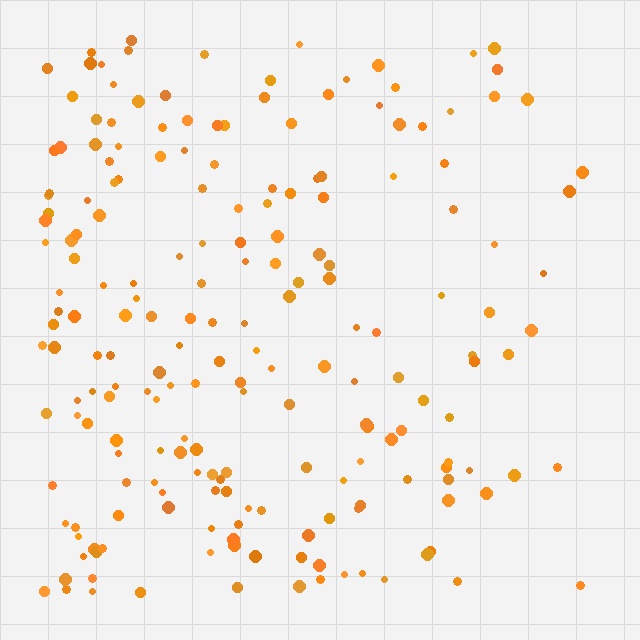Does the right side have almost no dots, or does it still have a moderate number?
Still a moderate number, just noticeably fewer than the left.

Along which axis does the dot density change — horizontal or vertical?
Horizontal.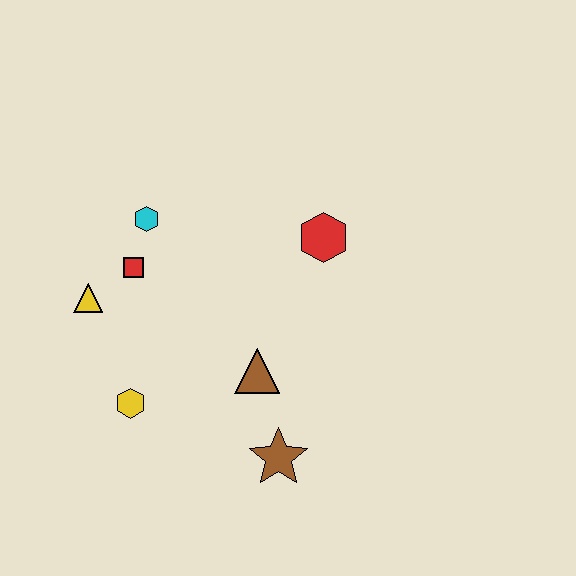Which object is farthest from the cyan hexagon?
The brown star is farthest from the cyan hexagon.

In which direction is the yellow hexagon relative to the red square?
The yellow hexagon is below the red square.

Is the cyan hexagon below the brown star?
No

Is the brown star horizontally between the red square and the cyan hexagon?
No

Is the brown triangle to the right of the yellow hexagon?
Yes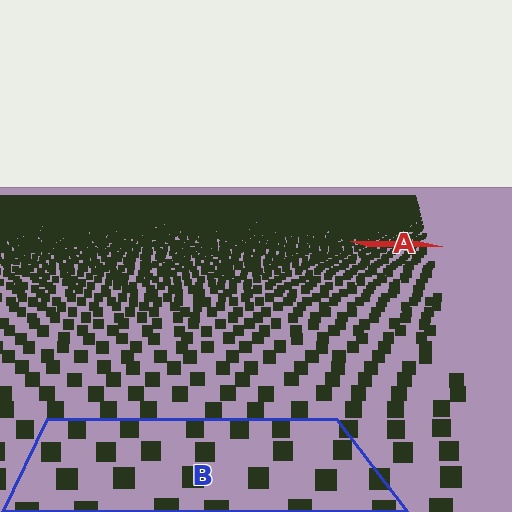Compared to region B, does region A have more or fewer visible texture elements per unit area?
Region A has more texture elements per unit area — they are packed more densely because it is farther away.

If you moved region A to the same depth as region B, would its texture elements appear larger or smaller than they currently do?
They would appear larger. At a closer depth, the same texture elements are projected at a bigger on-screen size.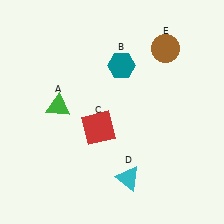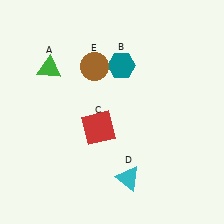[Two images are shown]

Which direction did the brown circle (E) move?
The brown circle (E) moved left.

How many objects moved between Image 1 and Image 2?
2 objects moved between the two images.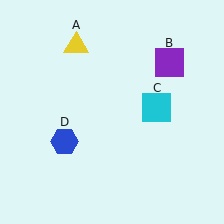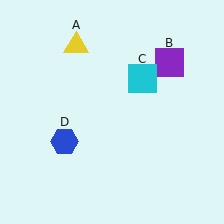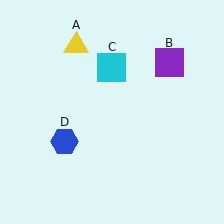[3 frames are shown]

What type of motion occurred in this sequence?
The cyan square (object C) rotated counterclockwise around the center of the scene.